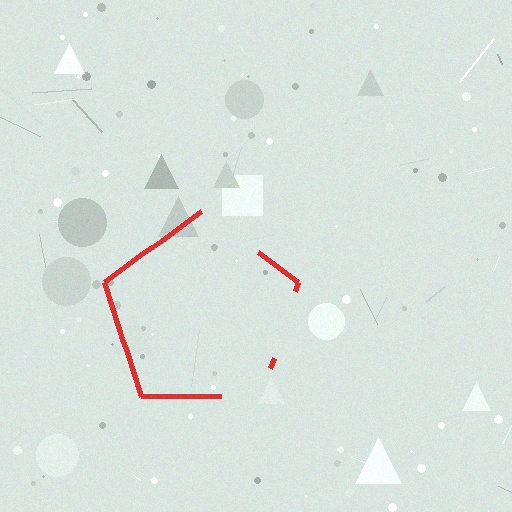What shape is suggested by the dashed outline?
The dashed outline suggests a pentagon.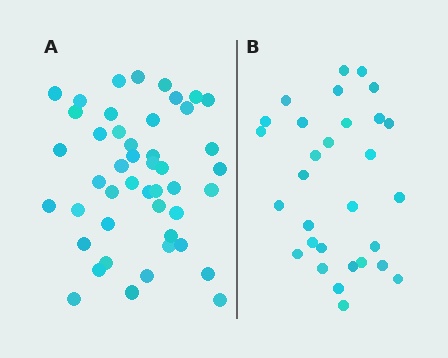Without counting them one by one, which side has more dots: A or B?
Region A (the left region) has more dots.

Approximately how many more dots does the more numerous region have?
Region A has approximately 15 more dots than region B.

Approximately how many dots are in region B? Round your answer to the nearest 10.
About 30 dots.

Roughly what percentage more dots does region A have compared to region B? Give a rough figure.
About 55% more.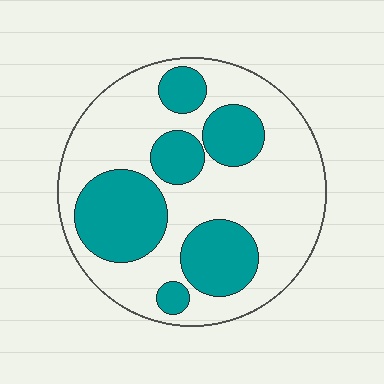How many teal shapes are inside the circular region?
6.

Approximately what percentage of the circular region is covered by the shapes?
Approximately 35%.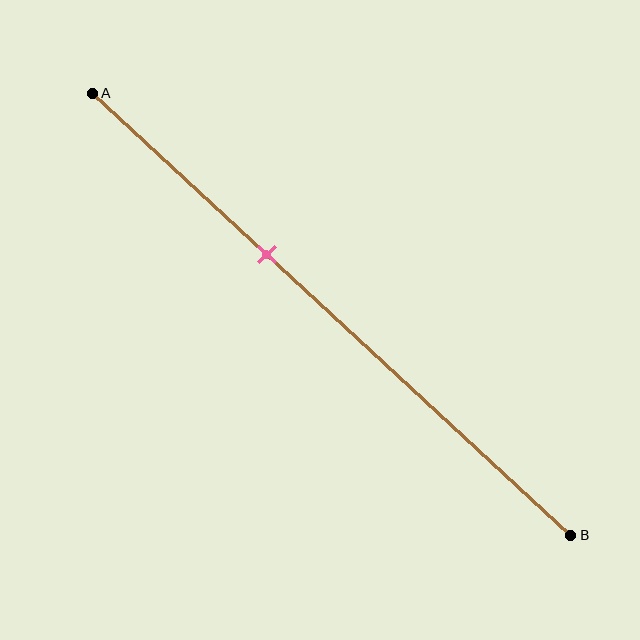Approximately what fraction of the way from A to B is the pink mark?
The pink mark is approximately 35% of the way from A to B.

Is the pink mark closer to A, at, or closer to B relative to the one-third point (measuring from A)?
The pink mark is closer to point B than the one-third point of segment AB.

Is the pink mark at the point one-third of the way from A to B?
No, the mark is at about 35% from A, not at the 33% one-third point.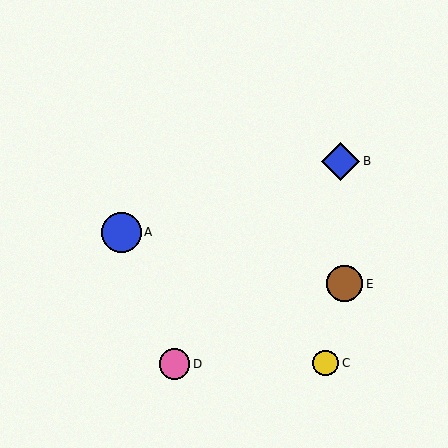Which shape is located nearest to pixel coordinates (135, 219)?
The blue circle (labeled A) at (121, 232) is nearest to that location.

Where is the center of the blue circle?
The center of the blue circle is at (121, 232).